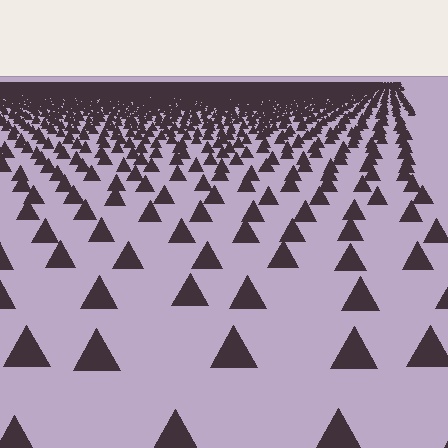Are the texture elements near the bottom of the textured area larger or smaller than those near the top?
Larger. Near the bottom, elements are closer to the viewer and appear at a bigger on-screen size.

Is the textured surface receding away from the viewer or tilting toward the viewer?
The surface is receding away from the viewer. Texture elements get smaller and denser toward the top.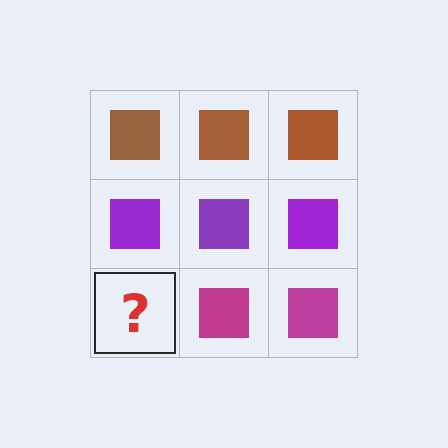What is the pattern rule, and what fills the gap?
The rule is that each row has a consistent color. The gap should be filled with a magenta square.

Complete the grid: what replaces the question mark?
The question mark should be replaced with a magenta square.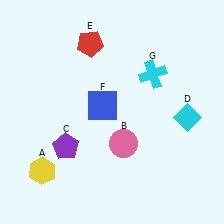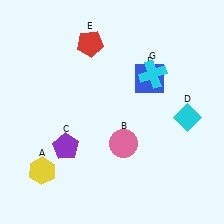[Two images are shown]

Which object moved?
The blue square (F) moved right.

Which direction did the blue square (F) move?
The blue square (F) moved right.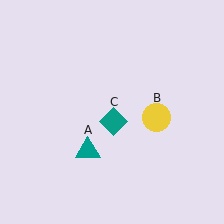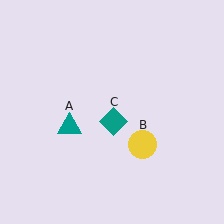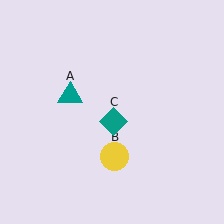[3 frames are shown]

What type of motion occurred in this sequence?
The teal triangle (object A), yellow circle (object B) rotated clockwise around the center of the scene.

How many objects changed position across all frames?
2 objects changed position: teal triangle (object A), yellow circle (object B).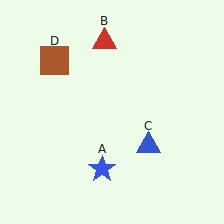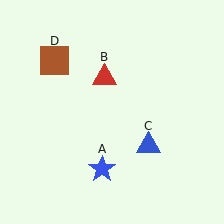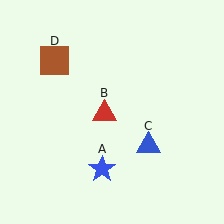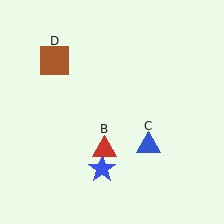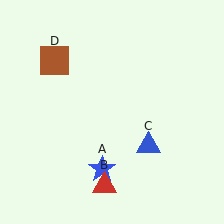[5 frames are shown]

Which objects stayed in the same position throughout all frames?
Blue star (object A) and blue triangle (object C) and brown square (object D) remained stationary.